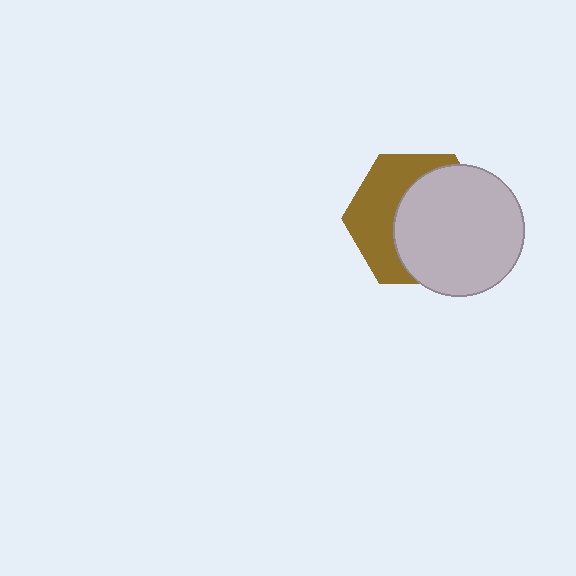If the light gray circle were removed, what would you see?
You would see the complete brown hexagon.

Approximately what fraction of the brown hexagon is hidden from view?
Roughly 57% of the brown hexagon is hidden behind the light gray circle.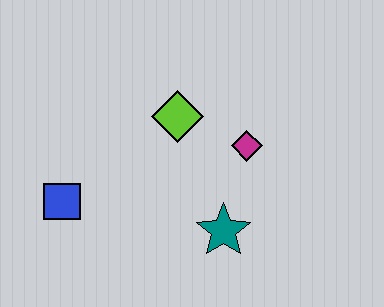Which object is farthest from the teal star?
The blue square is farthest from the teal star.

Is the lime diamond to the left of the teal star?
Yes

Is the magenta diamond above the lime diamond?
No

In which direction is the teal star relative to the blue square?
The teal star is to the right of the blue square.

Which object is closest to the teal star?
The magenta diamond is closest to the teal star.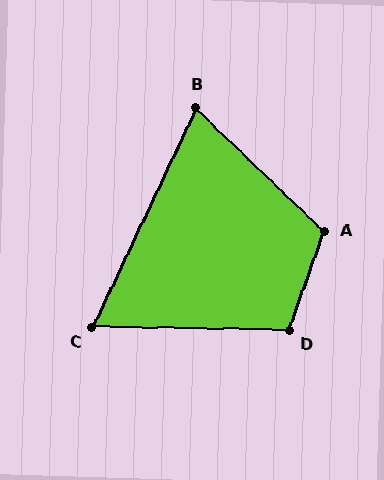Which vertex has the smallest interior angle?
C, at approximately 66 degrees.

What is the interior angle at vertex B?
Approximately 71 degrees (acute).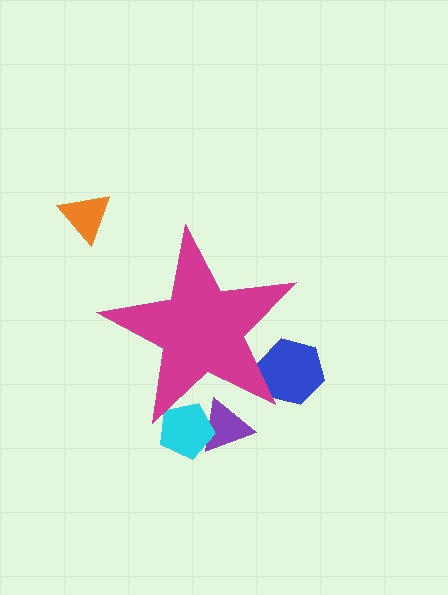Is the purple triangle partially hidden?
Yes, the purple triangle is partially hidden behind the magenta star.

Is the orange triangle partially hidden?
No, the orange triangle is fully visible.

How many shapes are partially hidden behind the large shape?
3 shapes are partially hidden.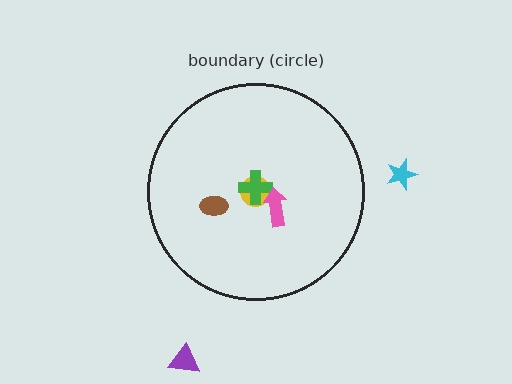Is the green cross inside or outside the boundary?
Inside.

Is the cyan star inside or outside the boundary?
Outside.